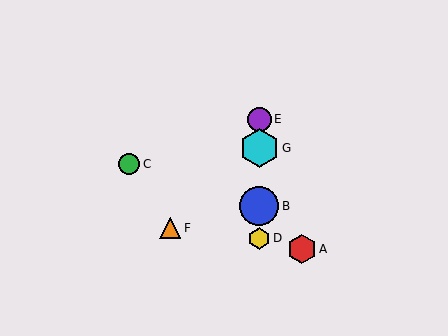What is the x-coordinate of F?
Object F is at x≈170.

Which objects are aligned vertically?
Objects B, D, E, G are aligned vertically.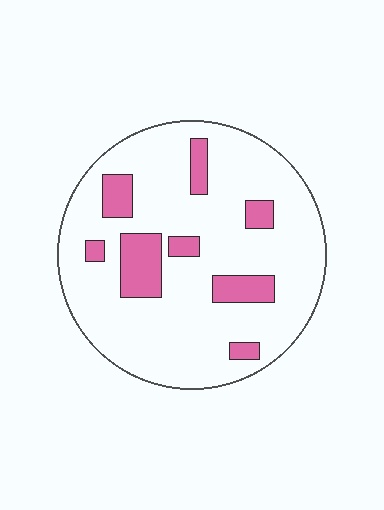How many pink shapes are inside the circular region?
8.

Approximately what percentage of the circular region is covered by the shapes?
Approximately 15%.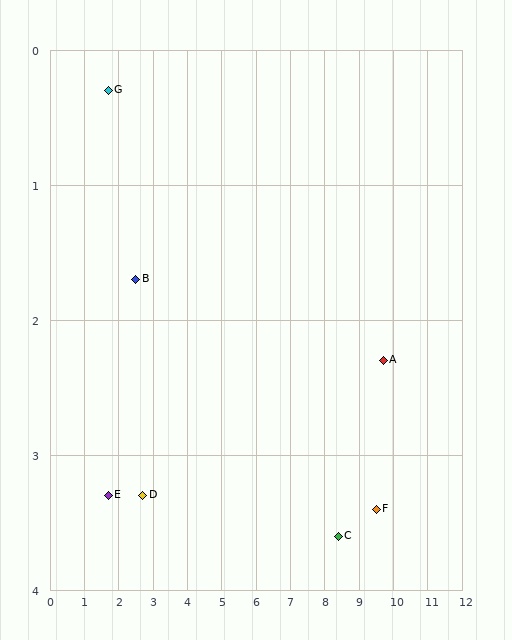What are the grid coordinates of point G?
Point G is at approximately (1.7, 0.3).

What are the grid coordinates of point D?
Point D is at approximately (2.7, 3.3).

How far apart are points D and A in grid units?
Points D and A are about 7.1 grid units apart.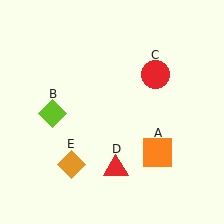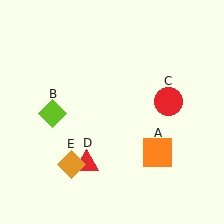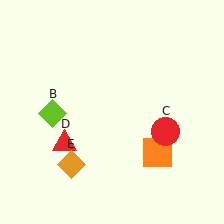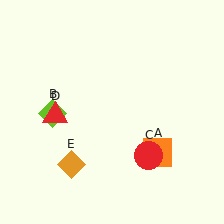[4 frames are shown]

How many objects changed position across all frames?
2 objects changed position: red circle (object C), red triangle (object D).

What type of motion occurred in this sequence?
The red circle (object C), red triangle (object D) rotated clockwise around the center of the scene.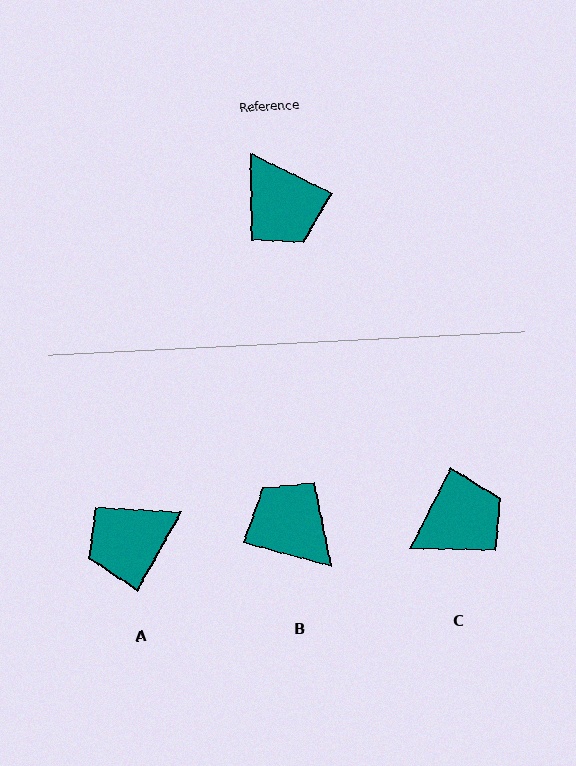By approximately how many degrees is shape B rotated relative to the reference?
Approximately 169 degrees clockwise.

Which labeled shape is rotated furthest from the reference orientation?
B, about 169 degrees away.